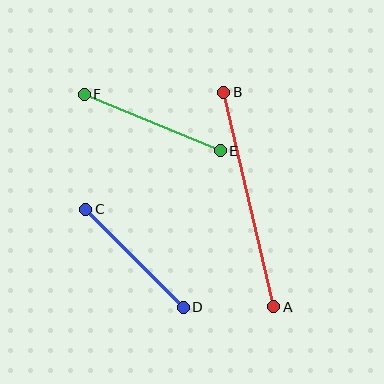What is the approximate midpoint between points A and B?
The midpoint is at approximately (249, 199) pixels.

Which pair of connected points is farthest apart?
Points A and B are farthest apart.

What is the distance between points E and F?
The distance is approximately 147 pixels.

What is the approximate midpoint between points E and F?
The midpoint is at approximately (152, 123) pixels.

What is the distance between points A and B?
The distance is approximately 220 pixels.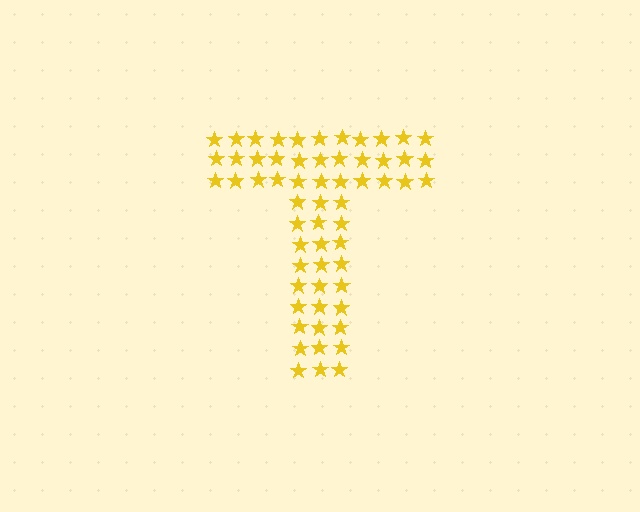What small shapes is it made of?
It is made of small stars.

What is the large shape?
The large shape is the letter T.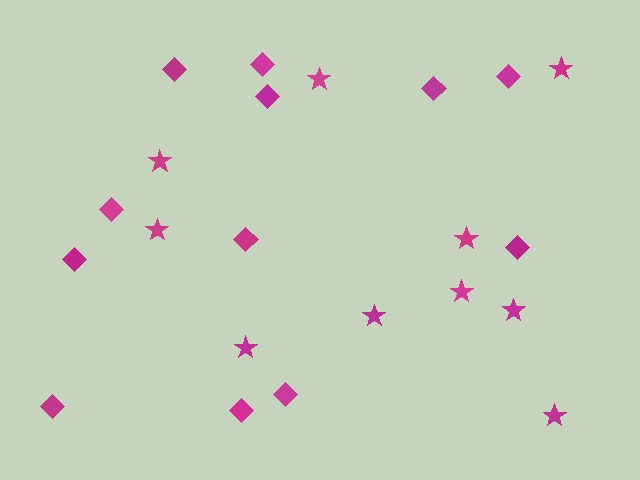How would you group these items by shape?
There are 2 groups: one group of stars (10) and one group of diamonds (12).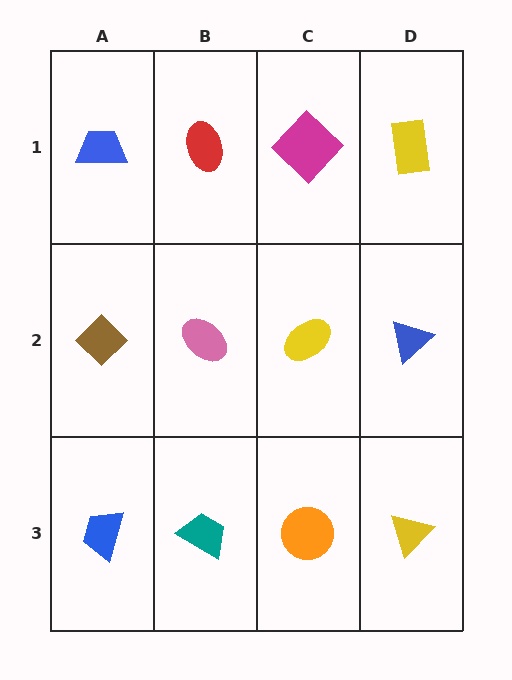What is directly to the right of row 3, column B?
An orange circle.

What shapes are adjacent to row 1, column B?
A pink ellipse (row 2, column B), a blue trapezoid (row 1, column A), a magenta diamond (row 1, column C).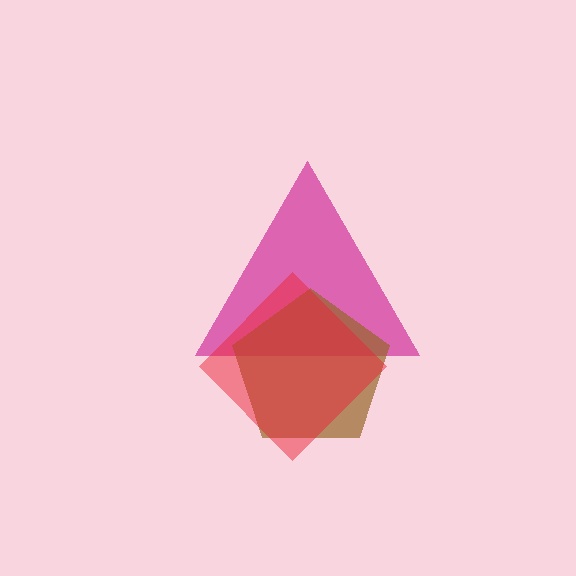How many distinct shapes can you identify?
There are 3 distinct shapes: a magenta triangle, a brown pentagon, a red diamond.